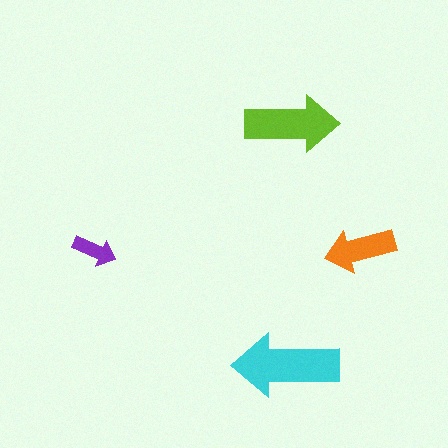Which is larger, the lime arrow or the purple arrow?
The lime one.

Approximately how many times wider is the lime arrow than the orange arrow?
About 1.5 times wider.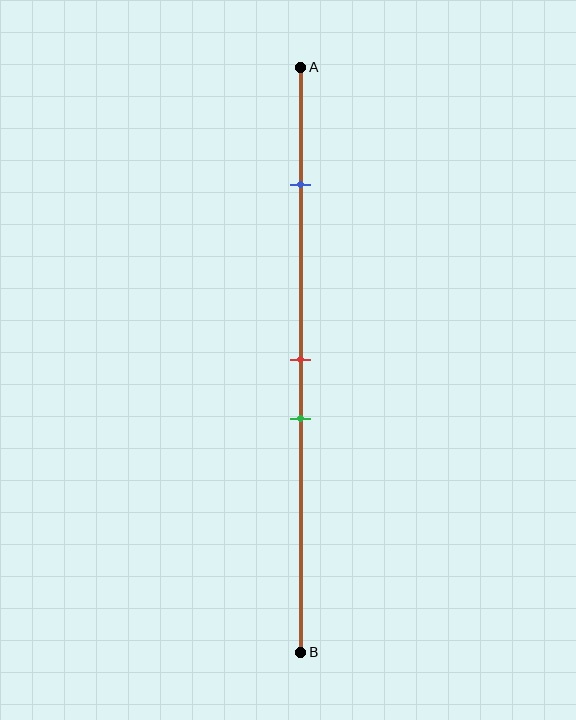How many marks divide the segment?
There are 3 marks dividing the segment.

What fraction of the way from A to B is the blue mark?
The blue mark is approximately 20% (0.2) of the way from A to B.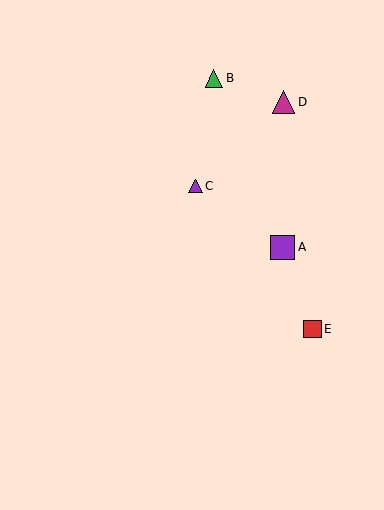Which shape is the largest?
The purple square (labeled A) is the largest.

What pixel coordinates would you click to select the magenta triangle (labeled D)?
Click at (283, 102) to select the magenta triangle D.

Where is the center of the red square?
The center of the red square is at (312, 329).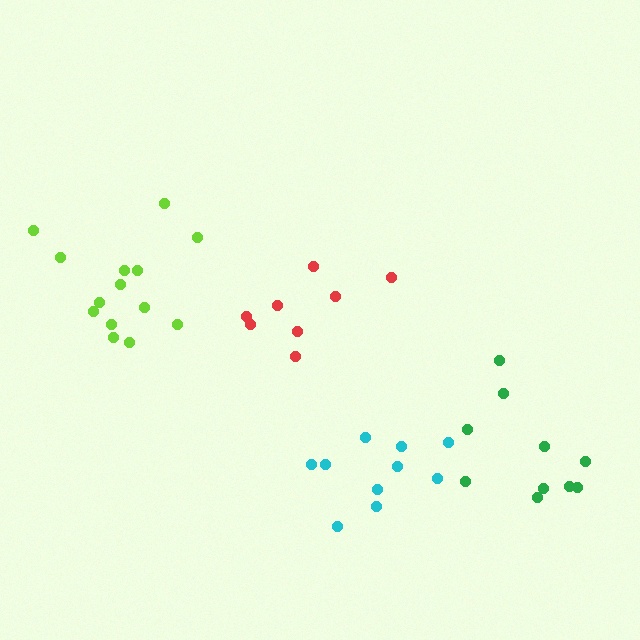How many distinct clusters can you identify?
There are 4 distinct clusters.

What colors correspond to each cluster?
The clusters are colored: red, cyan, green, lime.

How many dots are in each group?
Group 1: 8 dots, Group 2: 10 dots, Group 3: 10 dots, Group 4: 14 dots (42 total).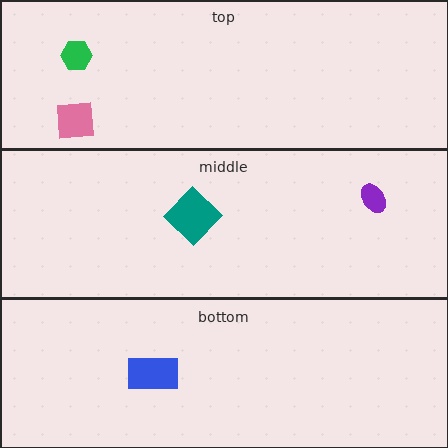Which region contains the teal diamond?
The middle region.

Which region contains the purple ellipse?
The middle region.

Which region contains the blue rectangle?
The bottom region.